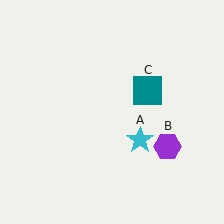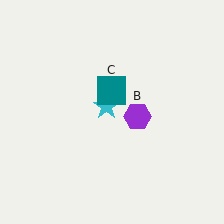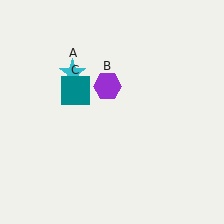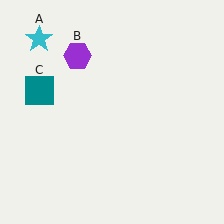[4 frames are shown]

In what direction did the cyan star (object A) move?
The cyan star (object A) moved up and to the left.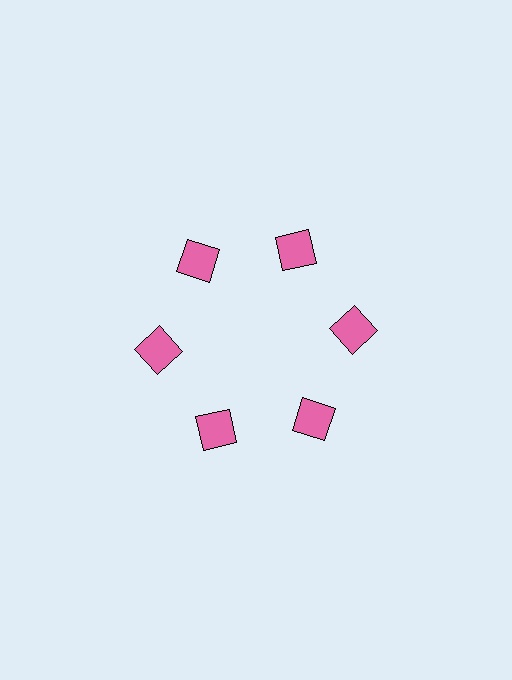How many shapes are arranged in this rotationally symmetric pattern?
There are 6 shapes, arranged in 6 groups of 1.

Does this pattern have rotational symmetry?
Yes, this pattern has 6-fold rotational symmetry. It looks the same after rotating 60 degrees around the center.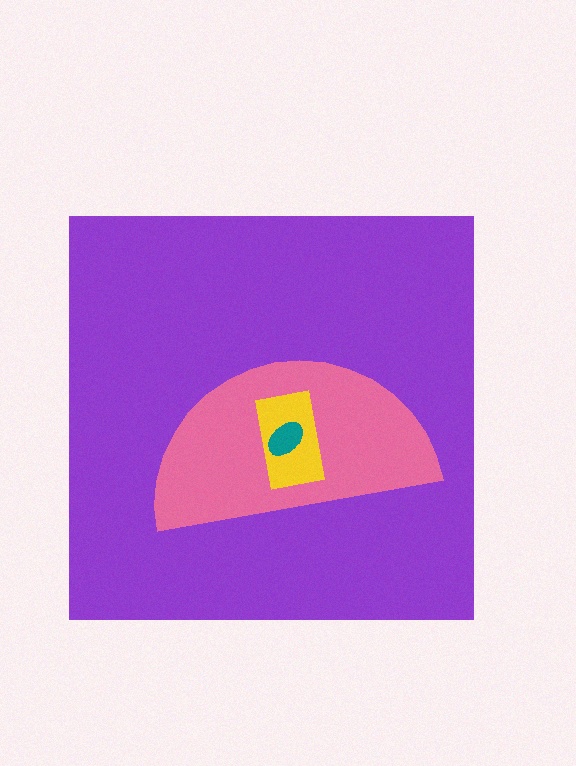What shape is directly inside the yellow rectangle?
The teal ellipse.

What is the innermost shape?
The teal ellipse.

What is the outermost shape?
The purple square.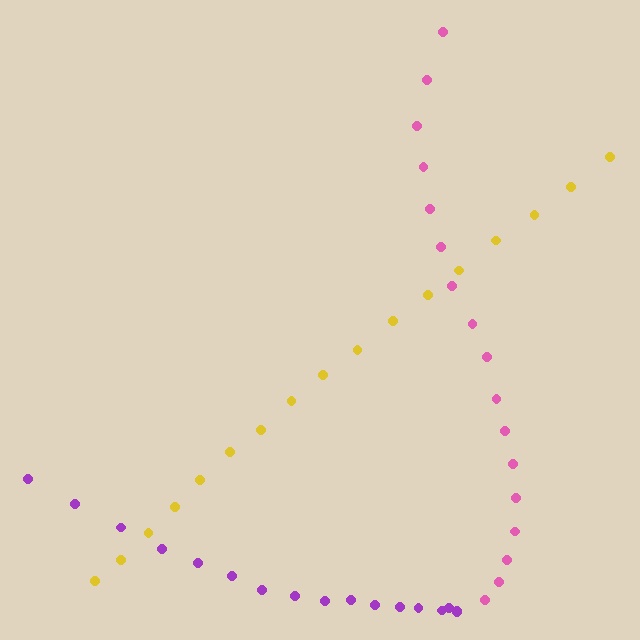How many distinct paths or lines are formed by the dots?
There are 3 distinct paths.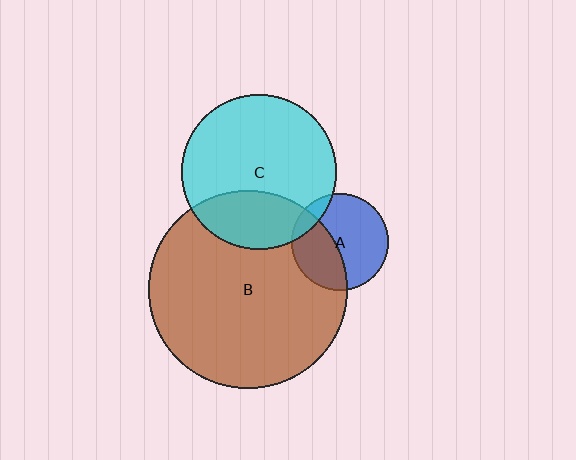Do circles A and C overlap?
Yes.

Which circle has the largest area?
Circle B (brown).